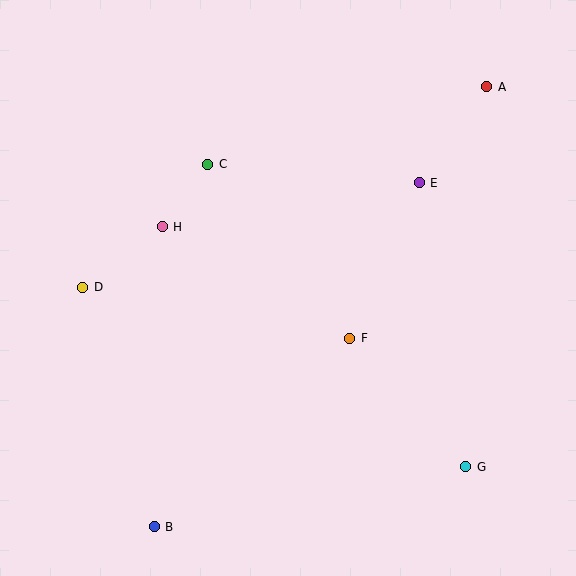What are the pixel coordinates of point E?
Point E is at (419, 183).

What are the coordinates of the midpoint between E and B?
The midpoint between E and B is at (287, 355).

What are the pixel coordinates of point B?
Point B is at (154, 527).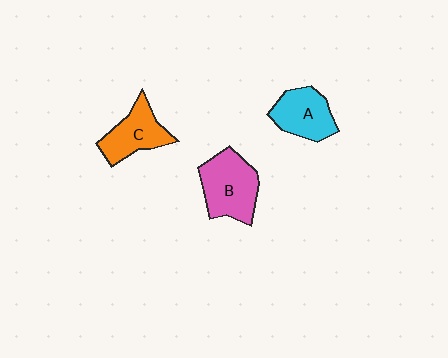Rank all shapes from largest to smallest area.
From largest to smallest: B (pink), C (orange), A (cyan).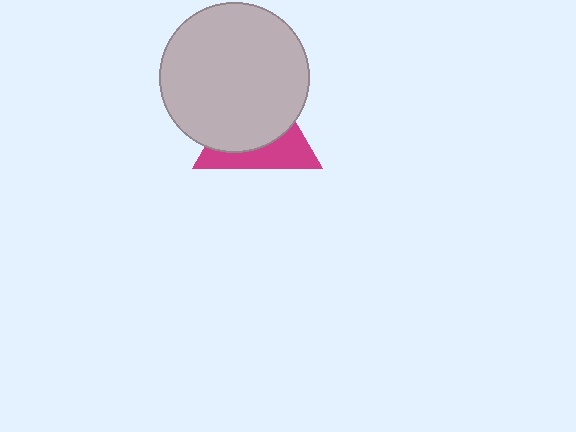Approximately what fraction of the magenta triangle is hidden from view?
Roughly 61% of the magenta triangle is hidden behind the light gray circle.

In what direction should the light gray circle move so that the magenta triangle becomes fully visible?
The light gray circle should move up. That is the shortest direction to clear the overlap and leave the magenta triangle fully visible.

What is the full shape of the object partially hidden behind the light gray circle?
The partially hidden object is a magenta triangle.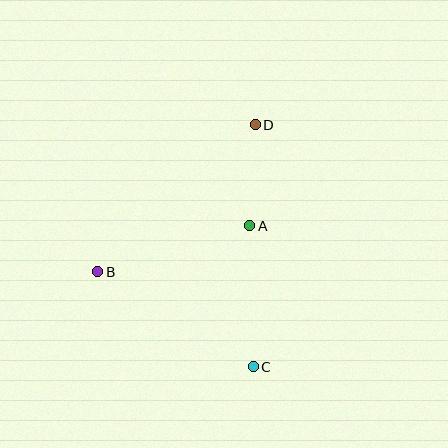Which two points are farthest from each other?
Points C and D are farthest from each other.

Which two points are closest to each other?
Points A and D are closest to each other.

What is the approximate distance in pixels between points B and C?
The distance between B and C is approximately 182 pixels.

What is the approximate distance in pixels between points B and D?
The distance between B and D is approximately 216 pixels.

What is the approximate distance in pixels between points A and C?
The distance between A and C is approximately 141 pixels.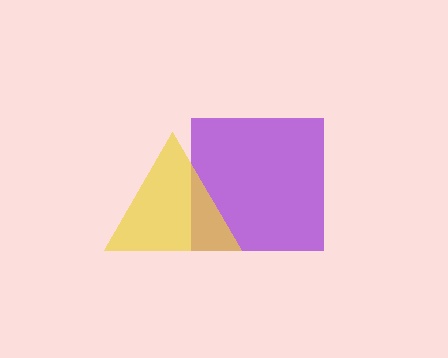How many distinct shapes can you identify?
There are 2 distinct shapes: a purple square, a yellow triangle.